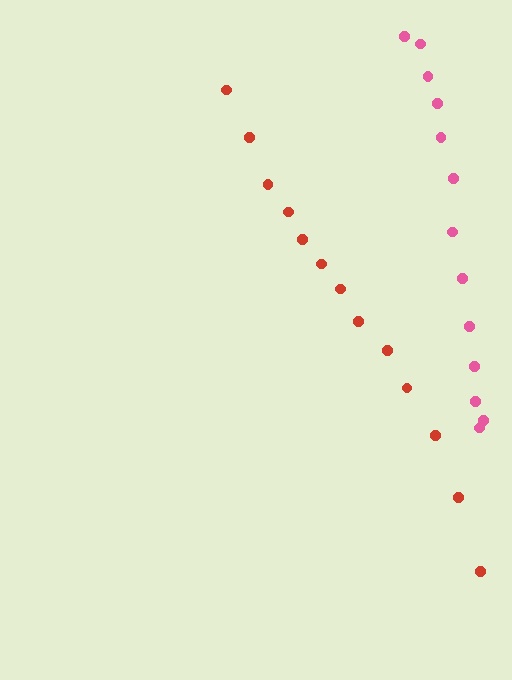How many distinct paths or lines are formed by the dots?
There are 2 distinct paths.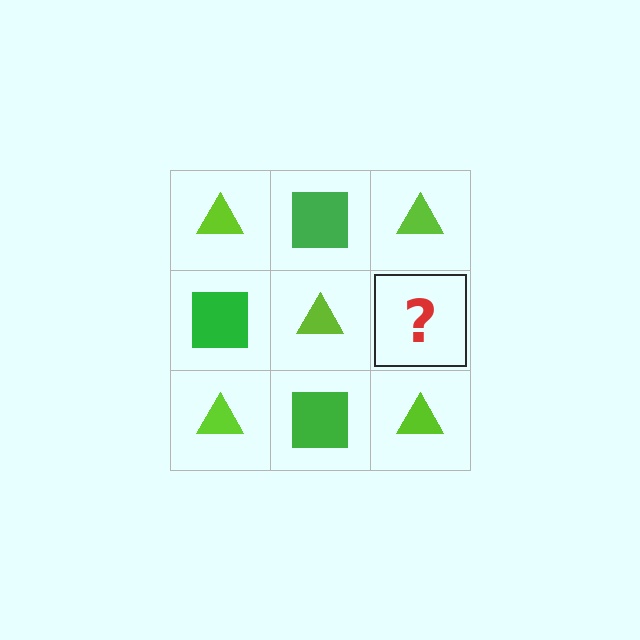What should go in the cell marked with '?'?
The missing cell should contain a green square.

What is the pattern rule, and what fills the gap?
The rule is that it alternates lime triangle and green square in a checkerboard pattern. The gap should be filled with a green square.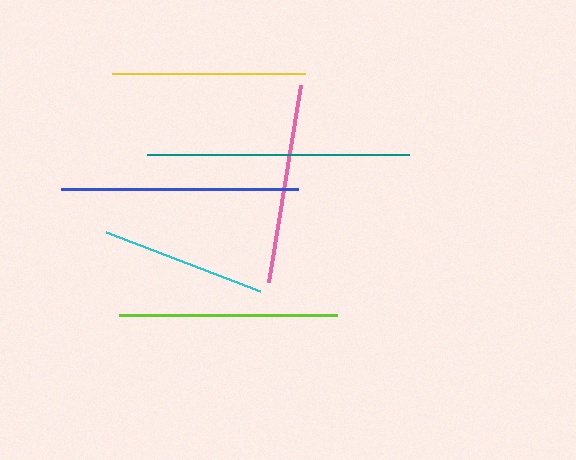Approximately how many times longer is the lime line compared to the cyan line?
The lime line is approximately 1.3 times the length of the cyan line.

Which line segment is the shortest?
The cyan line is the shortest at approximately 165 pixels.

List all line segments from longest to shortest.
From longest to shortest: teal, blue, lime, pink, yellow, cyan.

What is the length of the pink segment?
The pink segment is approximately 199 pixels long.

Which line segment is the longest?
The teal line is the longest at approximately 262 pixels.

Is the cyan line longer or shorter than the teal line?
The teal line is longer than the cyan line.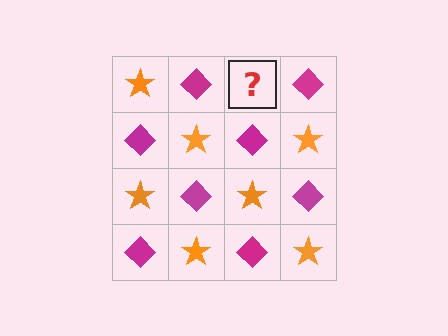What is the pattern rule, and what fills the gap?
The rule is that it alternates orange star and magenta diamond in a checkerboard pattern. The gap should be filled with an orange star.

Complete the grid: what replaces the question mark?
The question mark should be replaced with an orange star.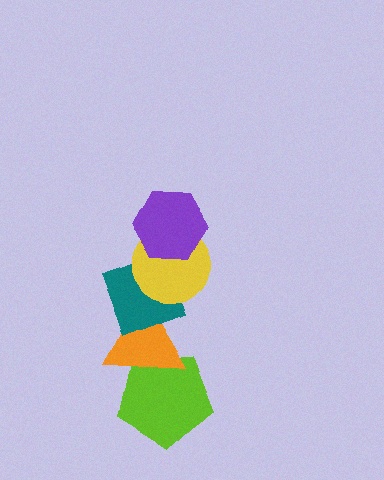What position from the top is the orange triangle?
The orange triangle is 4th from the top.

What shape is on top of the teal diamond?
The yellow circle is on top of the teal diamond.